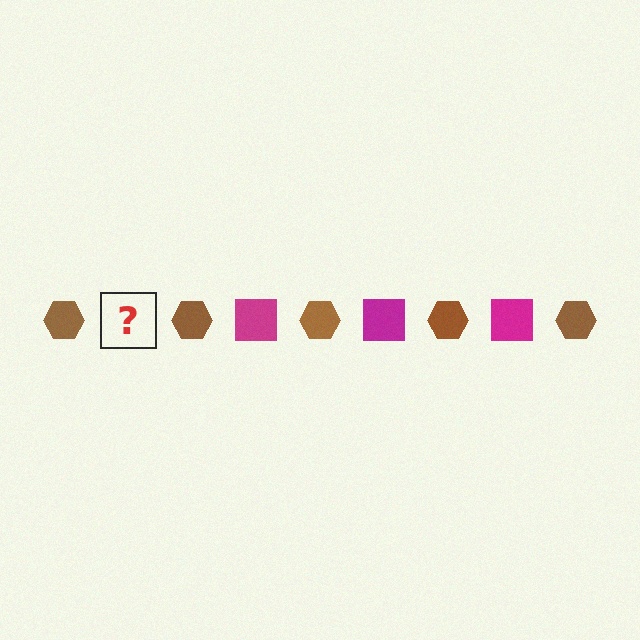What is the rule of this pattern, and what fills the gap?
The rule is that the pattern alternates between brown hexagon and magenta square. The gap should be filled with a magenta square.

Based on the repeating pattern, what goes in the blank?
The blank should be a magenta square.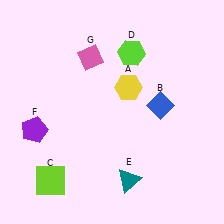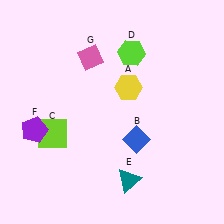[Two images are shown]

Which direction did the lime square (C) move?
The lime square (C) moved up.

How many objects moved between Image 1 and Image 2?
2 objects moved between the two images.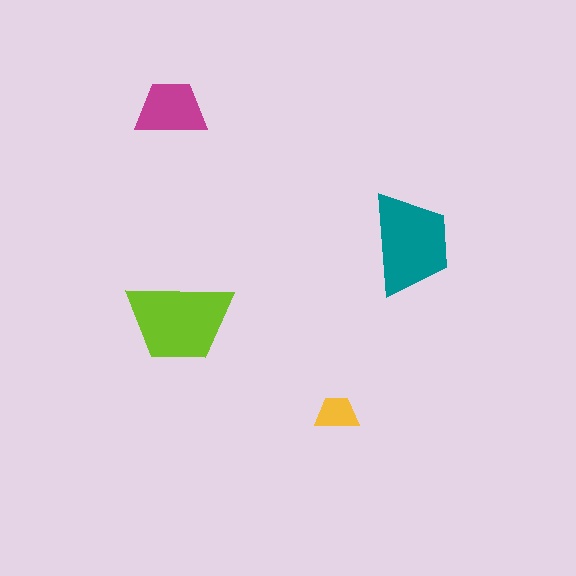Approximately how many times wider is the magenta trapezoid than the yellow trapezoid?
About 1.5 times wider.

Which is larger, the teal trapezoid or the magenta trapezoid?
The teal one.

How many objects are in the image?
There are 4 objects in the image.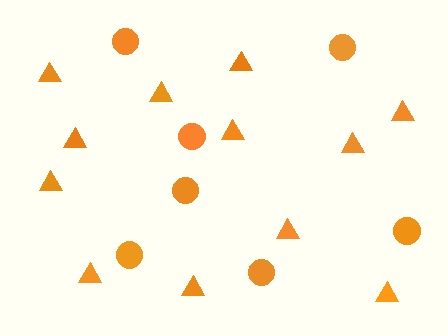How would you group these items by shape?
There are 2 groups: one group of circles (7) and one group of triangles (12).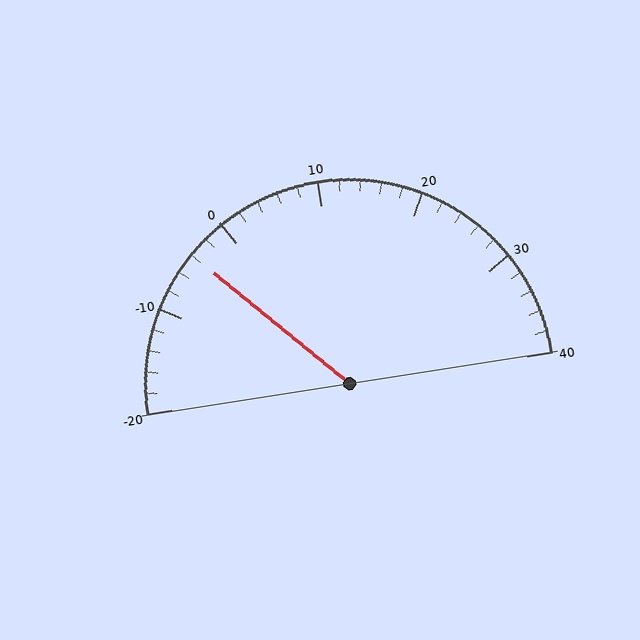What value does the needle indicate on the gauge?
The needle indicates approximately -4.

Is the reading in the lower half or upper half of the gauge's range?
The reading is in the lower half of the range (-20 to 40).